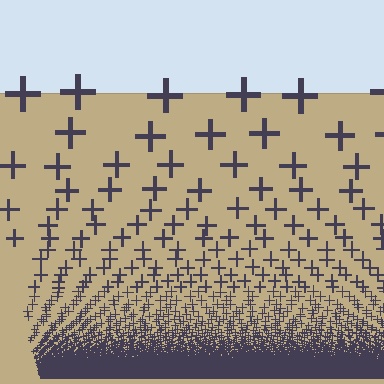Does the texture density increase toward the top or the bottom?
Density increases toward the bottom.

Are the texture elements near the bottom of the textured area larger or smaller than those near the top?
Smaller. The gradient is inverted — elements near the bottom are smaller and denser.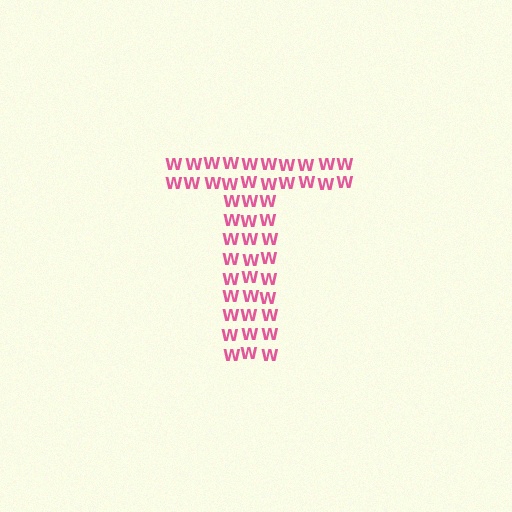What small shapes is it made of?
It is made of small letter W's.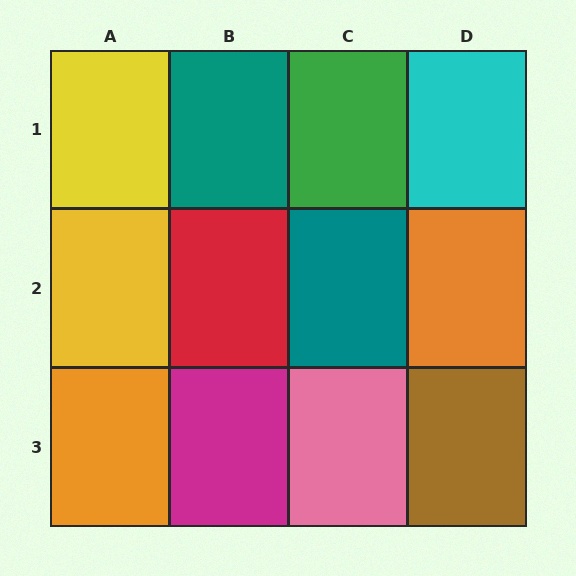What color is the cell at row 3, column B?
Magenta.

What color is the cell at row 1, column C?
Green.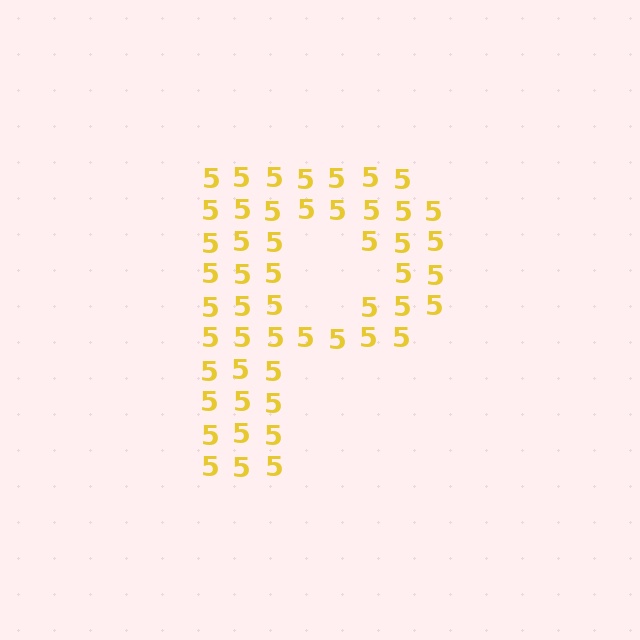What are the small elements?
The small elements are digit 5's.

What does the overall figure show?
The overall figure shows the letter P.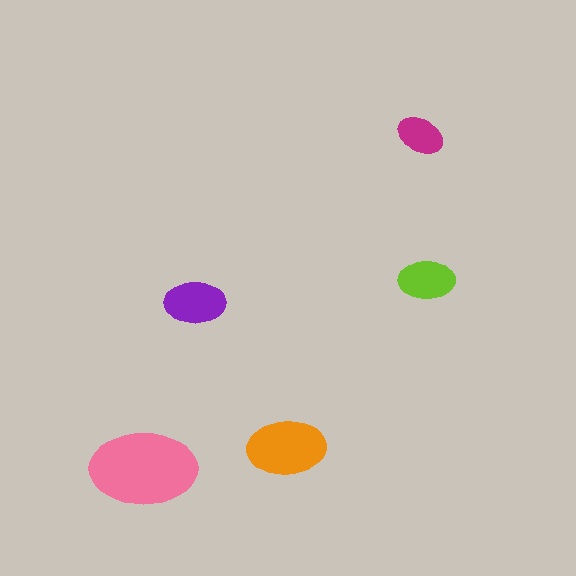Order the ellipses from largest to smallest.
the pink one, the orange one, the purple one, the lime one, the magenta one.